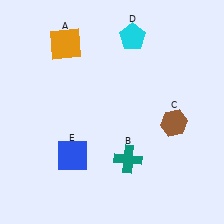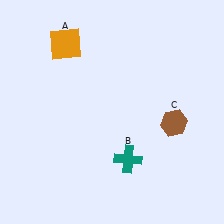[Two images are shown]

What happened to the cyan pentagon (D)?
The cyan pentagon (D) was removed in Image 2. It was in the top-right area of Image 1.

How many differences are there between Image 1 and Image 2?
There are 2 differences between the two images.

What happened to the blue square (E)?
The blue square (E) was removed in Image 2. It was in the bottom-left area of Image 1.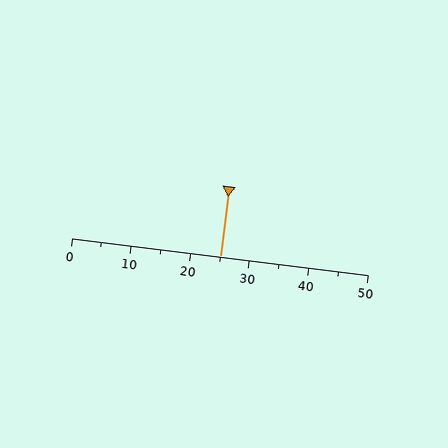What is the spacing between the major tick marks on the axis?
The major ticks are spaced 10 apart.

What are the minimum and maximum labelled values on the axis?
The axis runs from 0 to 50.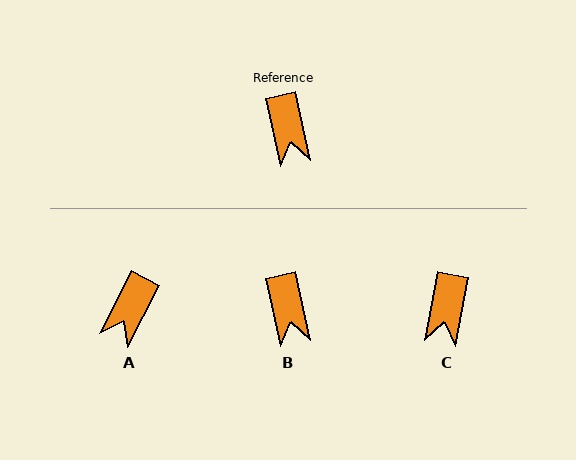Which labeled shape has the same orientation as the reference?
B.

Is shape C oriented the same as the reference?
No, it is off by about 23 degrees.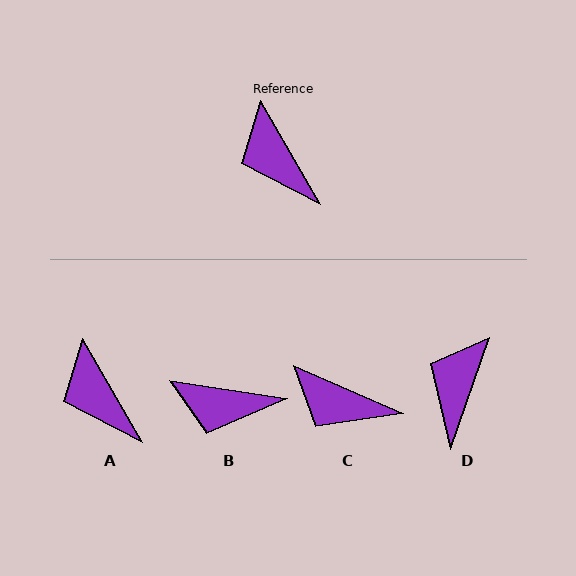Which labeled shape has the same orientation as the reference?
A.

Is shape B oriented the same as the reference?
No, it is off by about 51 degrees.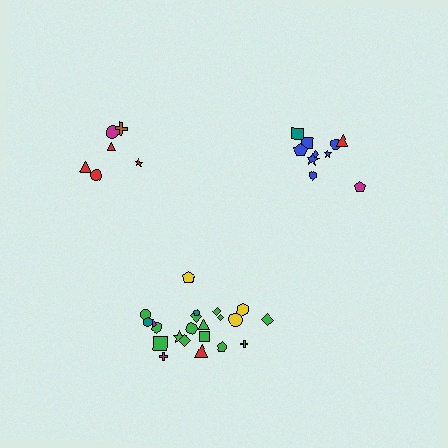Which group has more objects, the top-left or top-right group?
The top-right group.